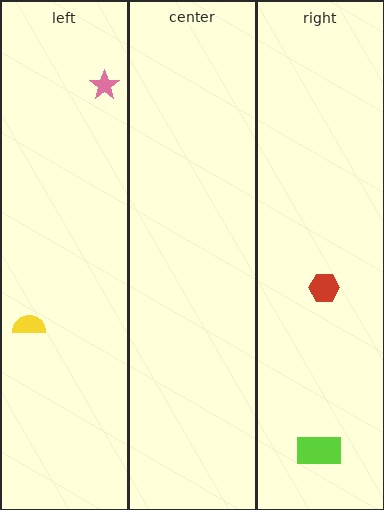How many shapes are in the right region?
2.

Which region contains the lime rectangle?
The right region.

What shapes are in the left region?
The yellow semicircle, the pink star.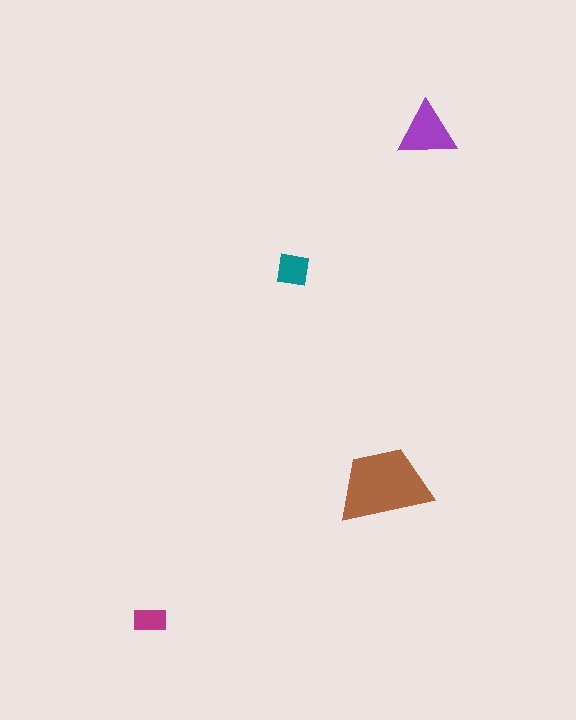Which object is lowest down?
The magenta rectangle is bottommost.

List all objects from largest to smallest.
The brown trapezoid, the purple triangle, the teal square, the magenta rectangle.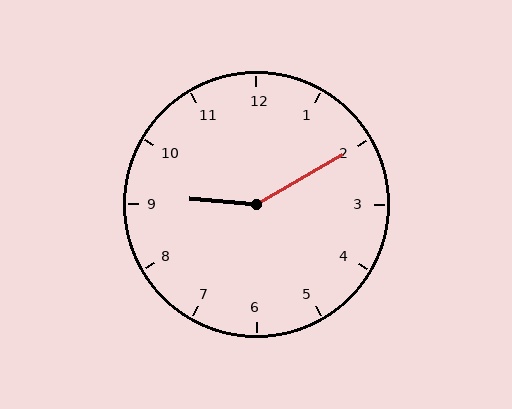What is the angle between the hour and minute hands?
Approximately 145 degrees.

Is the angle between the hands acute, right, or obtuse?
It is obtuse.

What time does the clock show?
9:10.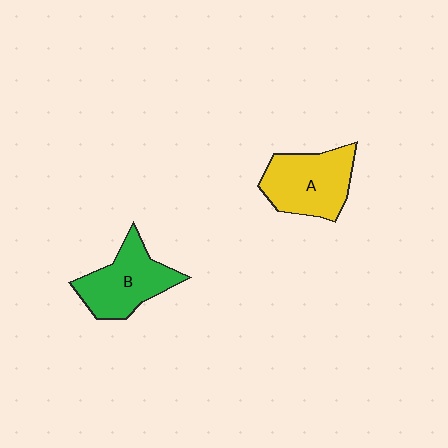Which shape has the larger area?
Shape A (yellow).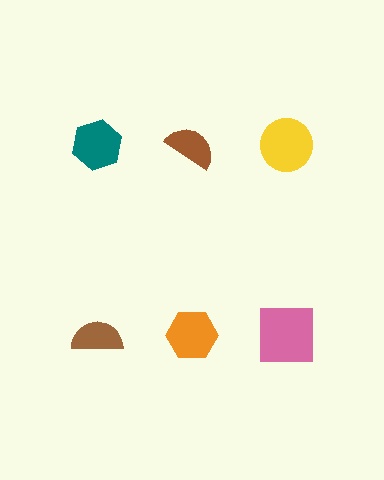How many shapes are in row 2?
3 shapes.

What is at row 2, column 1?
A brown semicircle.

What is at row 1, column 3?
A yellow circle.